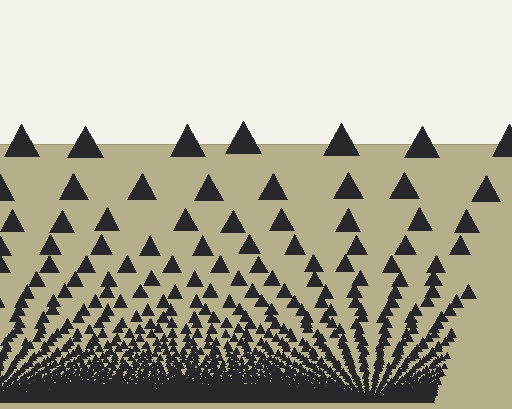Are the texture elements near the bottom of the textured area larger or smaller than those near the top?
Smaller. The gradient is inverted — elements near the bottom are smaller and denser.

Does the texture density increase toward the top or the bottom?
Density increases toward the bottom.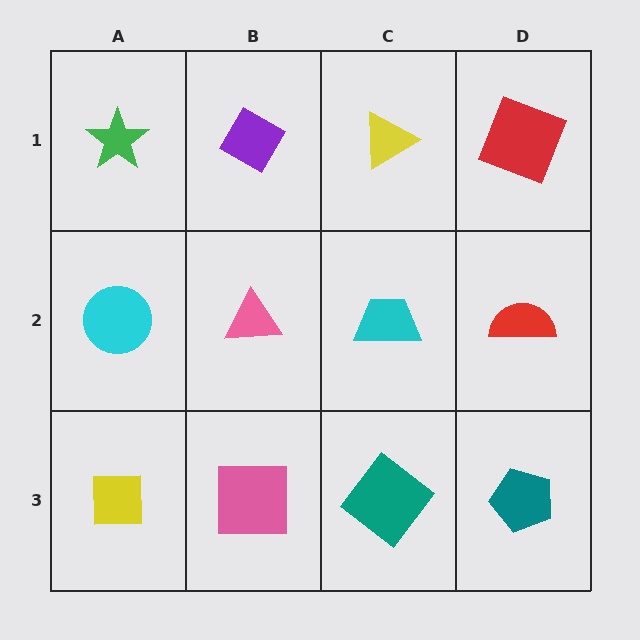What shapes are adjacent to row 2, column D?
A red square (row 1, column D), a teal pentagon (row 3, column D), a cyan trapezoid (row 2, column C).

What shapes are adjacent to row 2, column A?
A green star (row 1, column A), a yellow square (row 3, column A), a pink triangle (row 2, column B).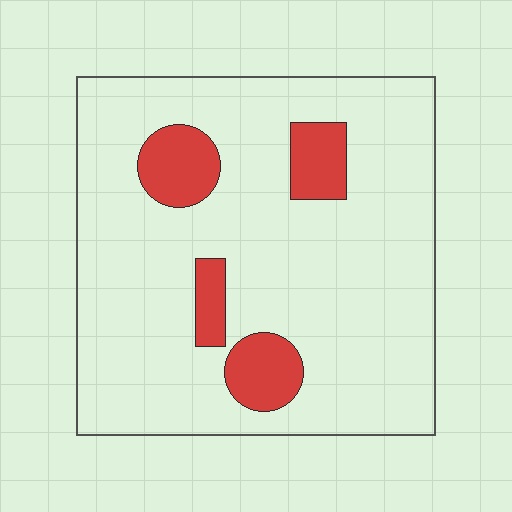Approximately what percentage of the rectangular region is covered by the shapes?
Approximately 15%.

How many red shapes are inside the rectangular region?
4.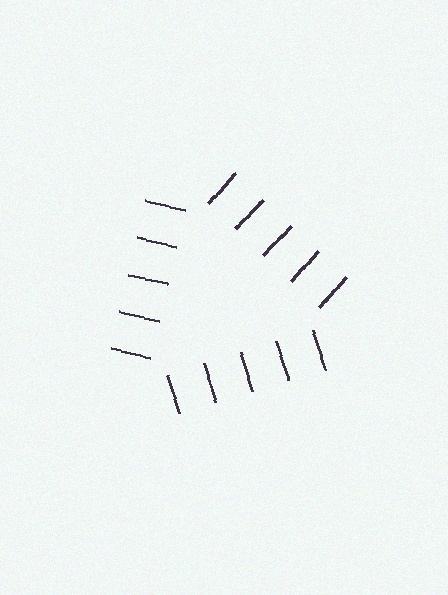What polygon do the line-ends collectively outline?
An illusory triangle — the line segments terminate on its edges but no continuous stroke is drawn.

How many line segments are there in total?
15 — 5 along each of the 3 edges.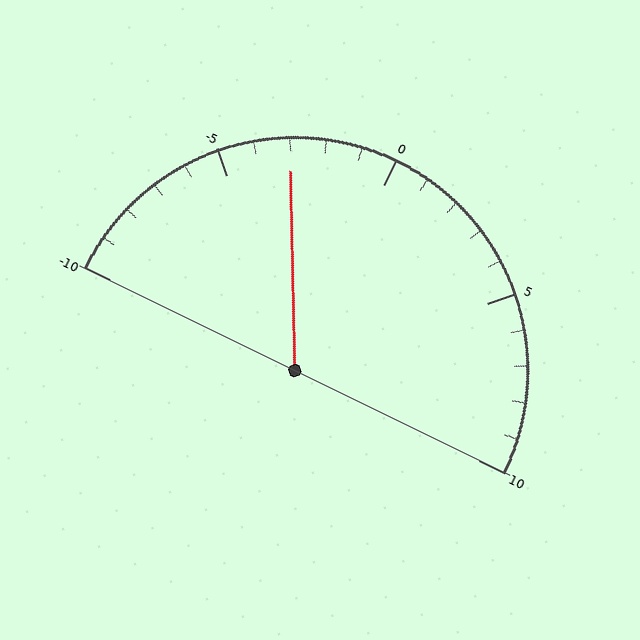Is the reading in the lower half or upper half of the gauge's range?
The reading is in the lower half of the range (-10 to 10).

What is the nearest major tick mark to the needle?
The nearest major tick mark is -5.